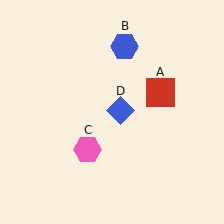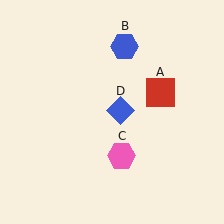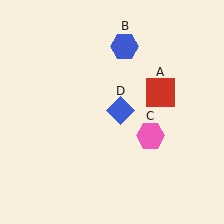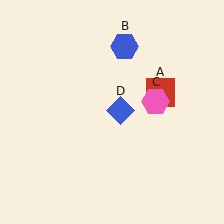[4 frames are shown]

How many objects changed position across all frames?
1 object changed position: pink hexagon (object C).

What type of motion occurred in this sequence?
The pink hexagon (object C) rotated counterclockwise around the center of the scene.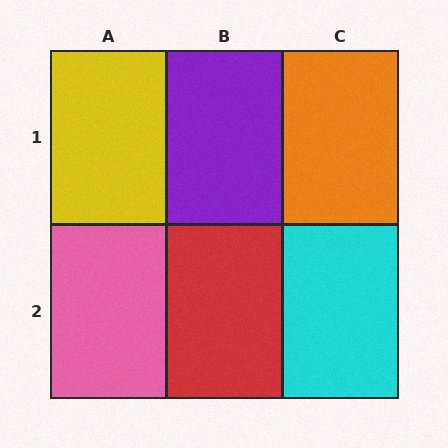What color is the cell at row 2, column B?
Red.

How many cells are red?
1 cell is red.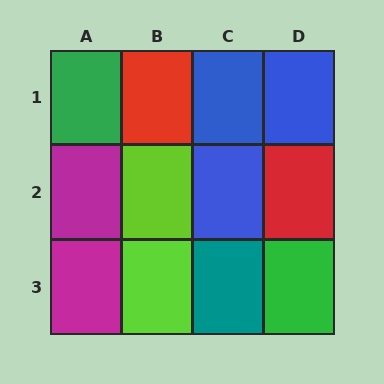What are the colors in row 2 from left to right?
Magenta, lime, blue, red.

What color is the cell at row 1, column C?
Blue.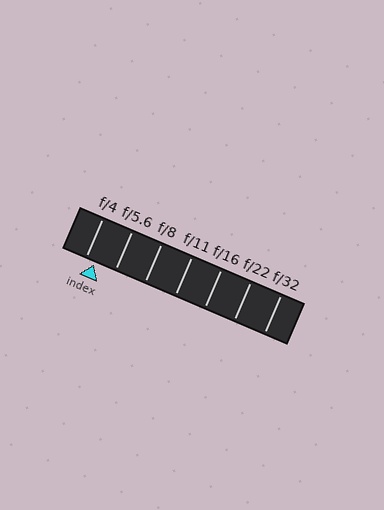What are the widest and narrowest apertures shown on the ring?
The widest aperture shown is f/4 and the narrowest is f/32.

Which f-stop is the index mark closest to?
The index mark is closest to f/4.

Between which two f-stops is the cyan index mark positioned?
The index mark is between f/4 and f/5.6.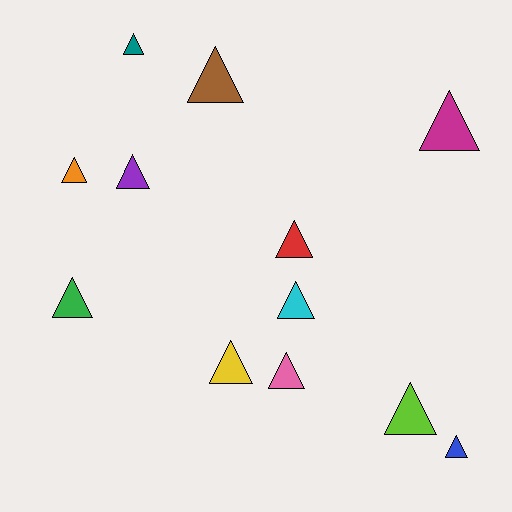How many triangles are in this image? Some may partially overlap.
There are 12 triangles.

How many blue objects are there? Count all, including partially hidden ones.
There is 1 blue object.